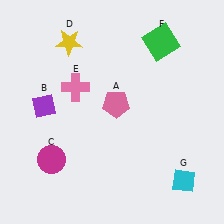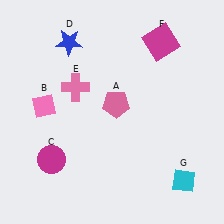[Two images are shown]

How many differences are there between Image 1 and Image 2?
There are 3 differences between the two images.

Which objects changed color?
B changed from purple to pink. D changed from yellow to blue. F changed from green to magenta.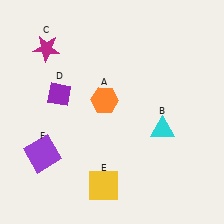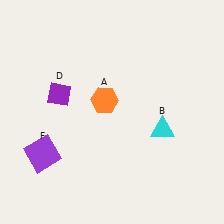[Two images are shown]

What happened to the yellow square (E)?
The yellow square (E) was removed in Image 2. It was in the bottom-left area of Image 1.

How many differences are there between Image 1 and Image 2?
There are 2 differences between the two images.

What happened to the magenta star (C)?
The magenta star (C) was removed in Image 2. It was in the top-left area of Image 1.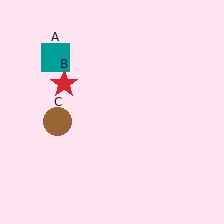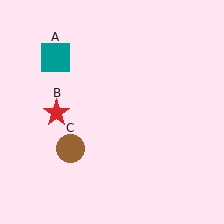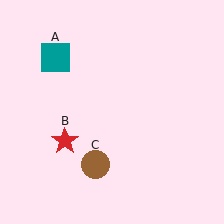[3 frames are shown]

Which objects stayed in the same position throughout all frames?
Teal square (object A) remained stationary.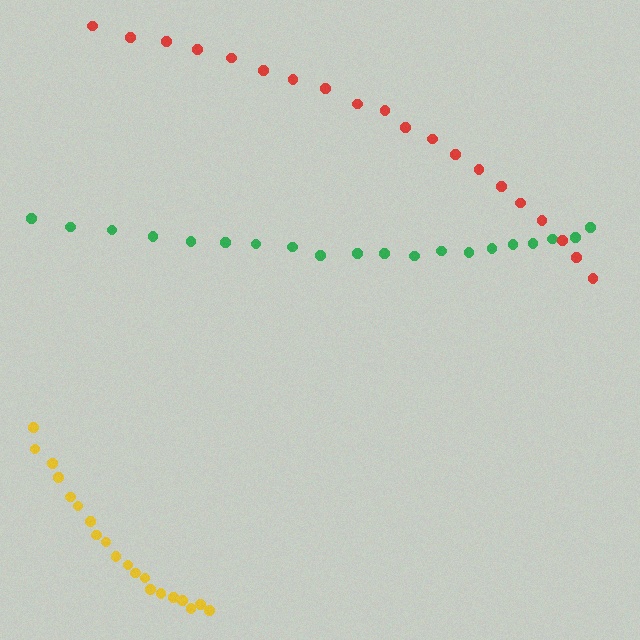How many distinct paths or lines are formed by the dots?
There are 3 distinct paths.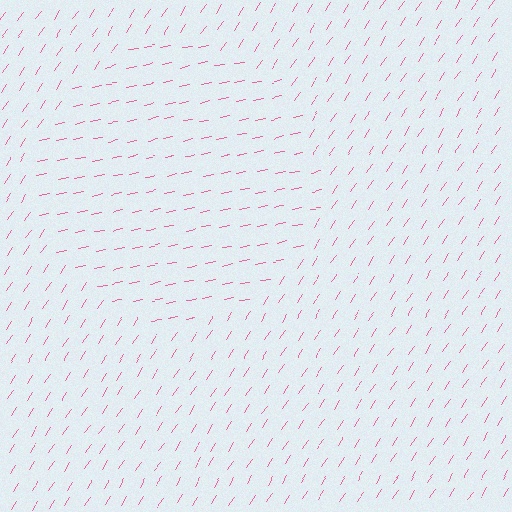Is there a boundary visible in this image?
Yes, there is a texture boundary formed by a change in line orientation.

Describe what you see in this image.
The image is filled with small pink line segments. A circle region in the image has lines oriented differently from the surrounding lines, creating a visible texture boundary.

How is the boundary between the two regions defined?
The boundary is defined purely by a change in line orientation (approximately 45 degrees difference). All lines are the same color and thickness.